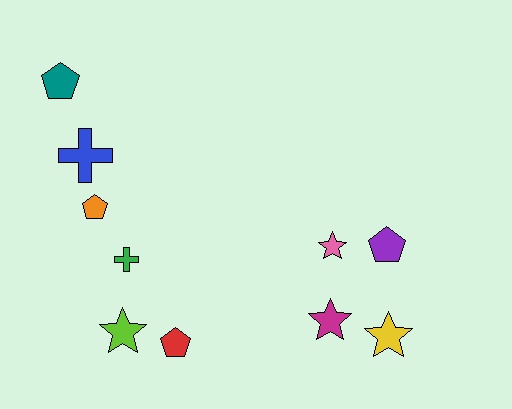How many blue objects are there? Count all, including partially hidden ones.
There is 1 blue object.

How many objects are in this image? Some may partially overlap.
There are 10 objects.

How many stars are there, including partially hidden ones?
There are 4 stars.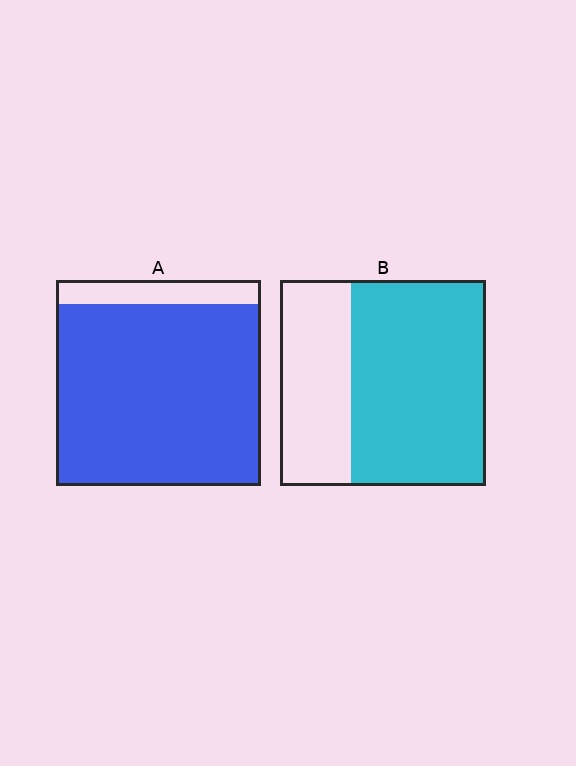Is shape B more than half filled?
Yes.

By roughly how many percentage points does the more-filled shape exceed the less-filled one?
By roughly 25 percentage points (A over B).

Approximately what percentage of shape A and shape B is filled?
A is approximately 90% and B is approximately 65%.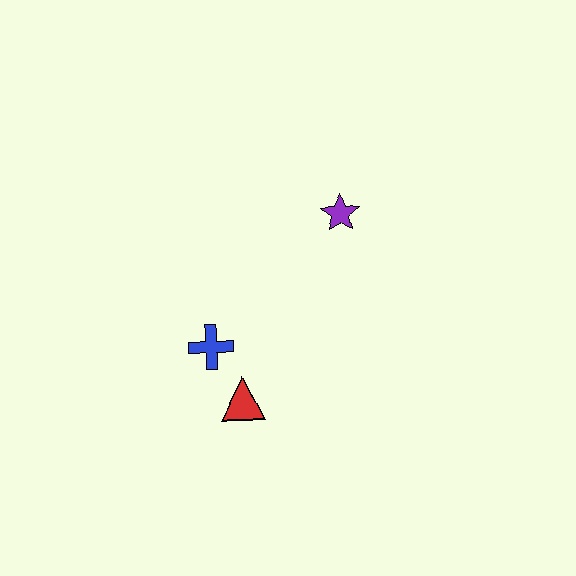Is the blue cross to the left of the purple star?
Yes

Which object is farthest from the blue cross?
The purple star is farthest from the blue cross.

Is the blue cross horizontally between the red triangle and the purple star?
No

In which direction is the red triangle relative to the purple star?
The red triangle is below the purple star.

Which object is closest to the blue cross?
The red triangle is closest to the blue cross.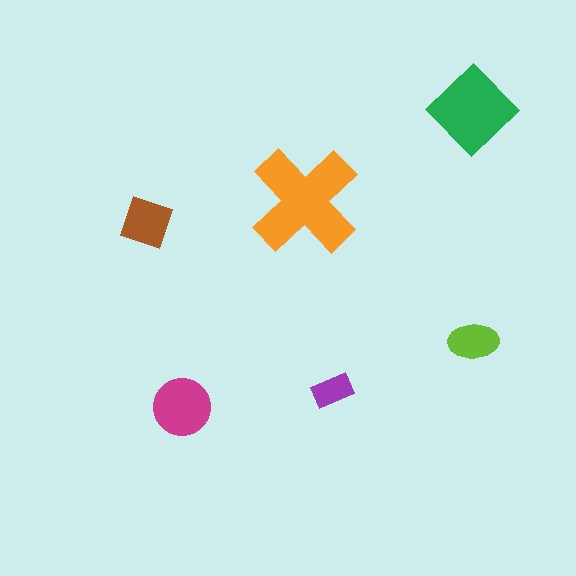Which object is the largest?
The orange cross.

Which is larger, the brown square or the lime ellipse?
The brown square.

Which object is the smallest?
The purple rectangle.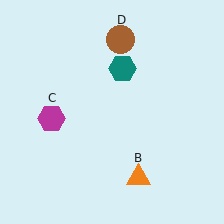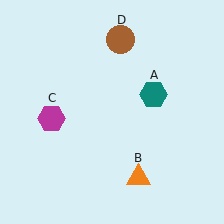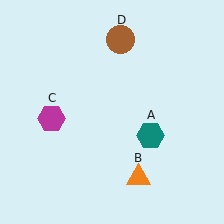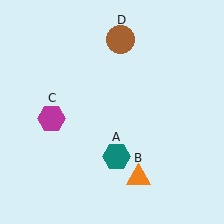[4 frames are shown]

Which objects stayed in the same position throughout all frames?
Orange triangle (object B) and magenta hexagon (object C) and brown circle (object D) remained stationary.